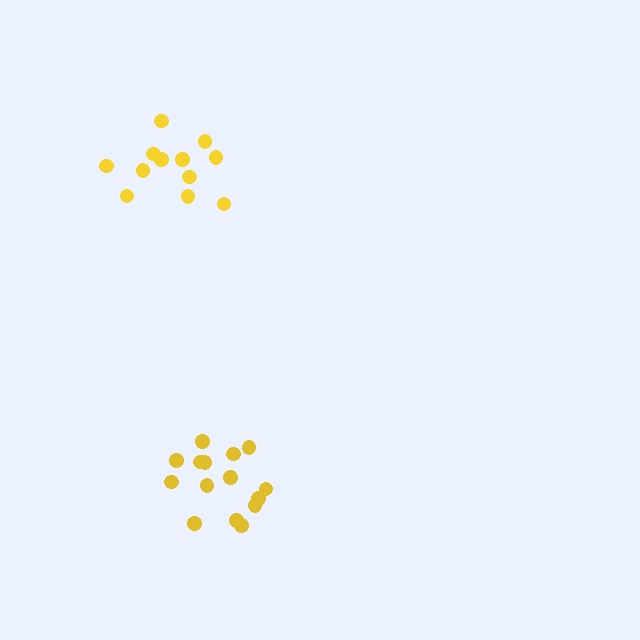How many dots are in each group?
Group 1: 13 dots, Group 2: 15 dots (28 total).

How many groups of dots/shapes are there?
There are 2 groups.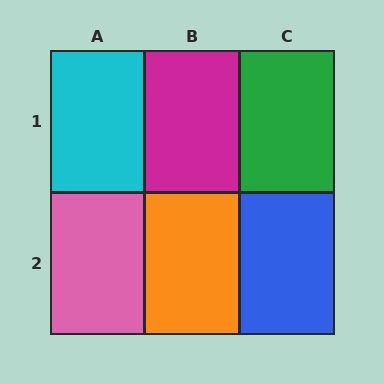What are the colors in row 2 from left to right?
Pink, orange, blue.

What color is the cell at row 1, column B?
Magenta.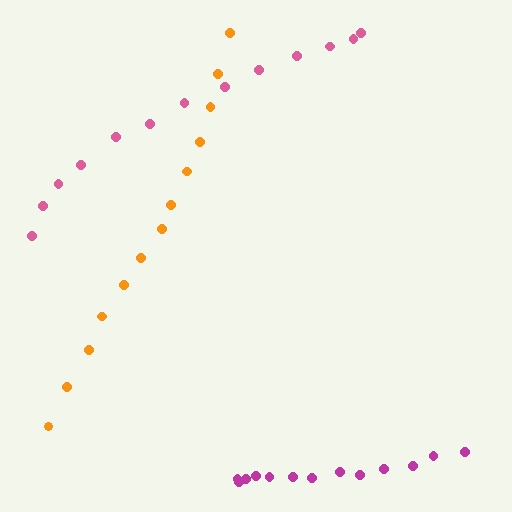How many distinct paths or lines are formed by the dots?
There are 3 distinct paths.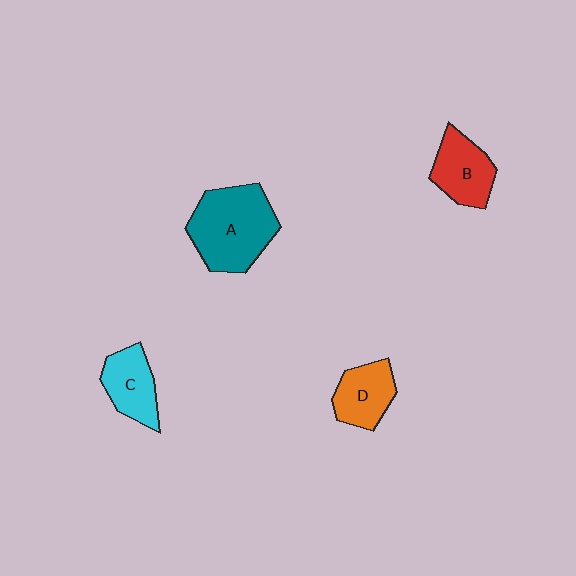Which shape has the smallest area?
Shape D (orange).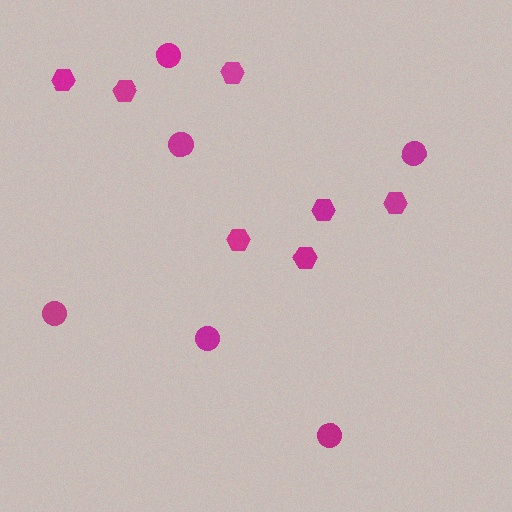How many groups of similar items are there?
There are 2 groups: one group of hexagons (7) and one group of circles (6).